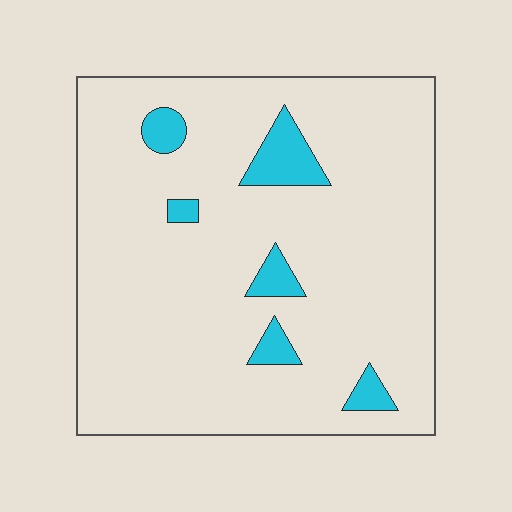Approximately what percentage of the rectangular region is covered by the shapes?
Approximately 10%.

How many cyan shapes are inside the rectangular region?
6.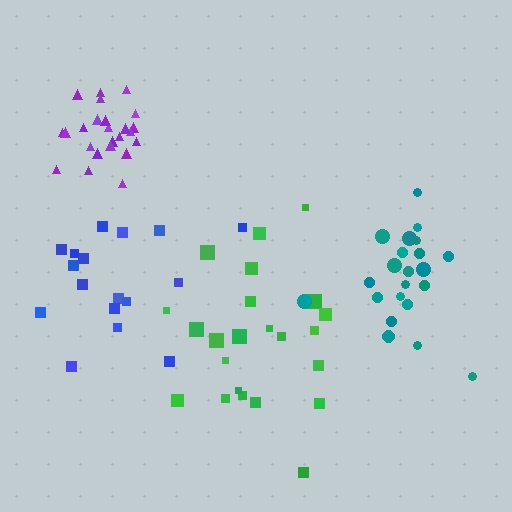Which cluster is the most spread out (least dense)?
Blue.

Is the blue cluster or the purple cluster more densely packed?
Purple.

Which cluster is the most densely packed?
Purple.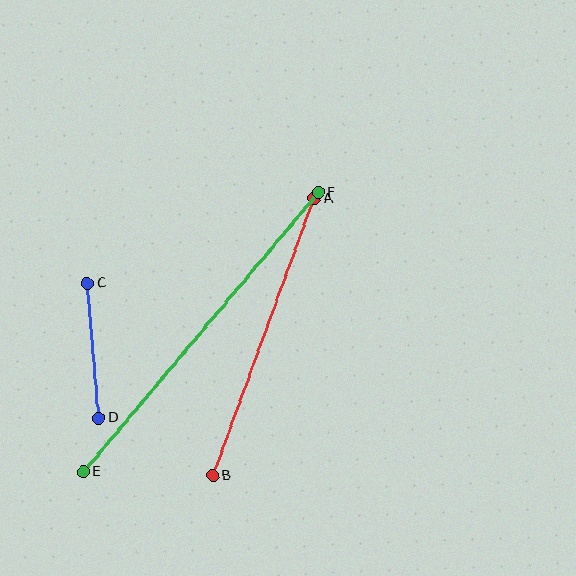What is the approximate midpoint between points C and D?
The midpoint is at approximately (93, 350) pixels.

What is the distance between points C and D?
The distance is approximately 135 pixels.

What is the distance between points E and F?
The distance is approximately 365 pixels.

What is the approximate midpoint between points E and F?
The midpoint is at approximately (201, 332) pixels.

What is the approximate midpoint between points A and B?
The midpoint is at approximately (264, 337) pixels.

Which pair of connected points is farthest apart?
Points E and F are farthest apart.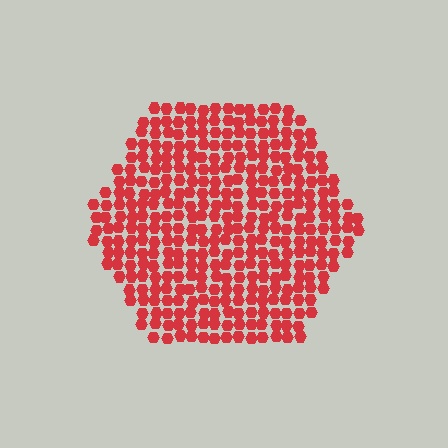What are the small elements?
The small elements are hexagons.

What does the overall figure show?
The overall figure shows a hexagon.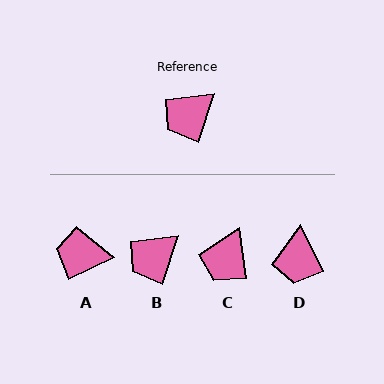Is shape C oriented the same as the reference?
No, it is off by about 26 degrees.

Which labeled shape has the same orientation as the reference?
B.